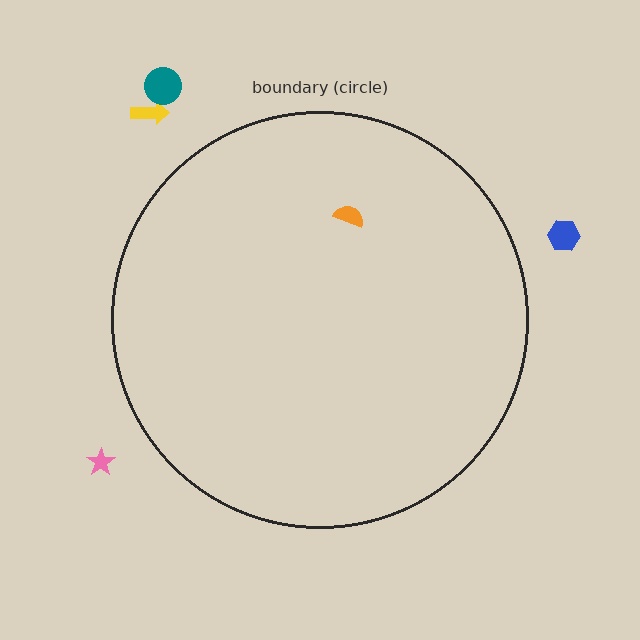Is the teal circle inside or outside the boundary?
Outside.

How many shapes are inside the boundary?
1 inside, 4 outside.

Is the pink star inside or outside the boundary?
Outside.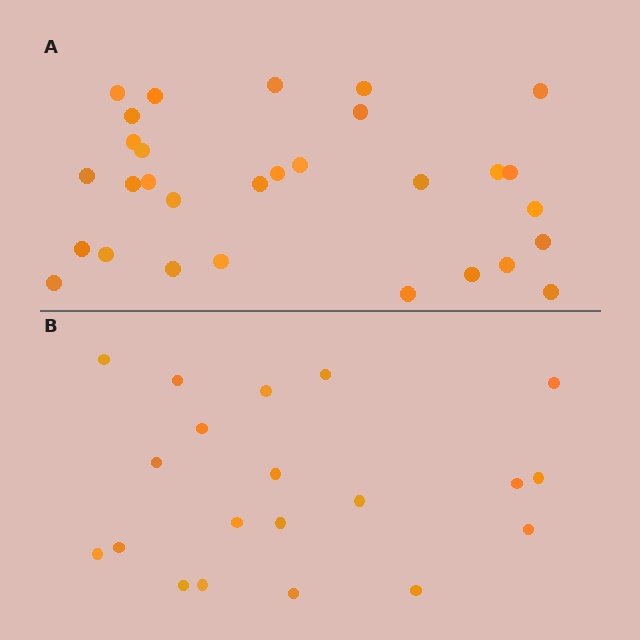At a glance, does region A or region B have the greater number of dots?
Region A (the top region) has more dots.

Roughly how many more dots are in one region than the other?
Region A has roughly 10 or so more dots than region B.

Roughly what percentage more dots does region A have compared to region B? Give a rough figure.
About 50% more.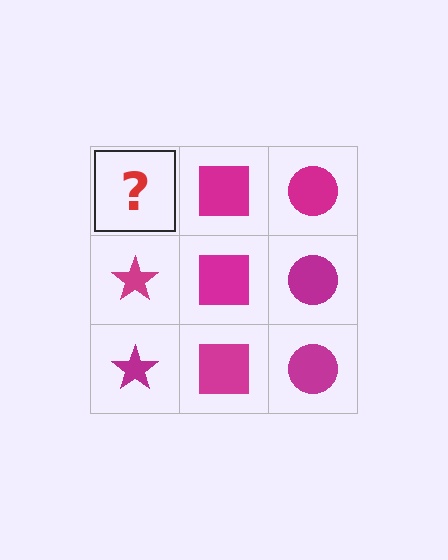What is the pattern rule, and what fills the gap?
The rule is that each column has a consistent shape. The gap should be filled with a magenta star.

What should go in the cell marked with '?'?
The missing cell should contain a magenta star.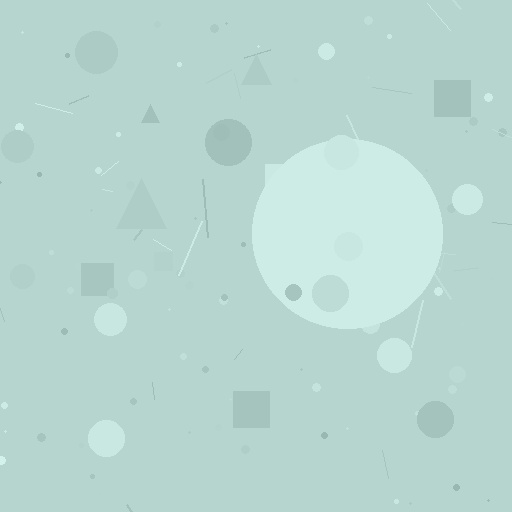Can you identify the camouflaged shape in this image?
The camouflaged shape is a circle.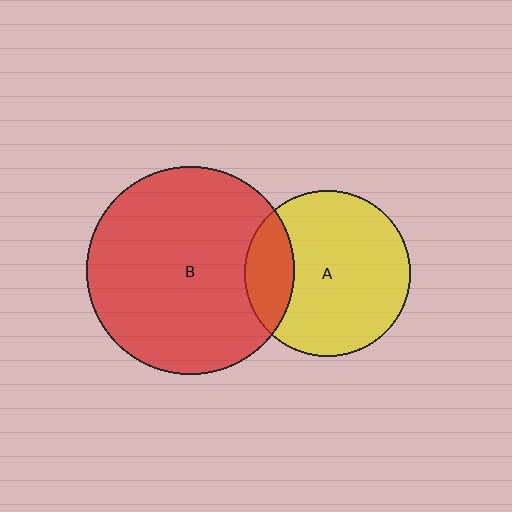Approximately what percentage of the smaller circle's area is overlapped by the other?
Approximately 20%.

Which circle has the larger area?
Circle B (red).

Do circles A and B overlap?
Yes.